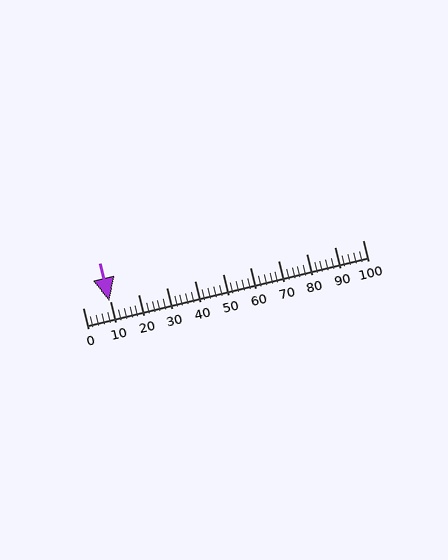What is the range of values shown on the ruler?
The ruler shows values from 0 to 100.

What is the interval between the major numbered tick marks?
The major tick marks are spaced 10 units apart.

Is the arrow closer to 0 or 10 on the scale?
The arrow is closer to 10.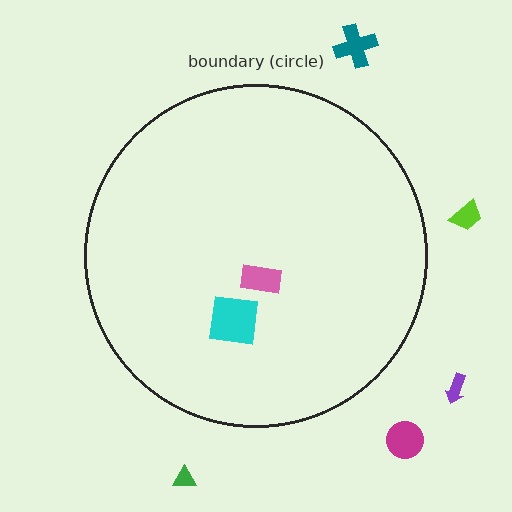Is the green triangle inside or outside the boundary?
Outside.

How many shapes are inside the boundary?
2 inside, 5 outside.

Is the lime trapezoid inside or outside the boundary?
Outside.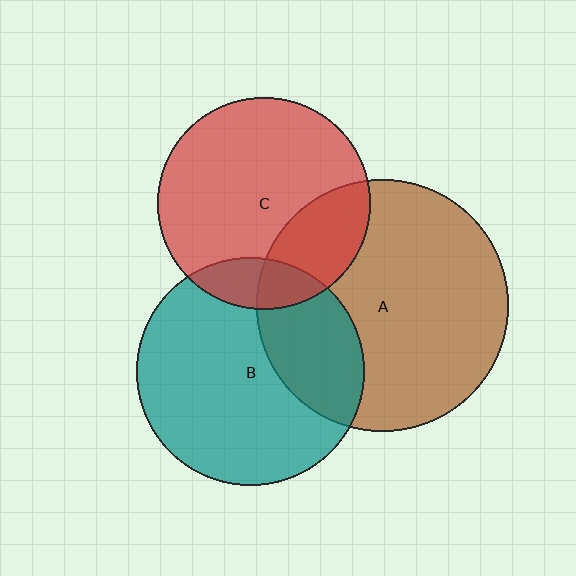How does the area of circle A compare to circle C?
Approximately 1.4 times.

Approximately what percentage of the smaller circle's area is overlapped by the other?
Approximately 15%.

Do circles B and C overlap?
Yes.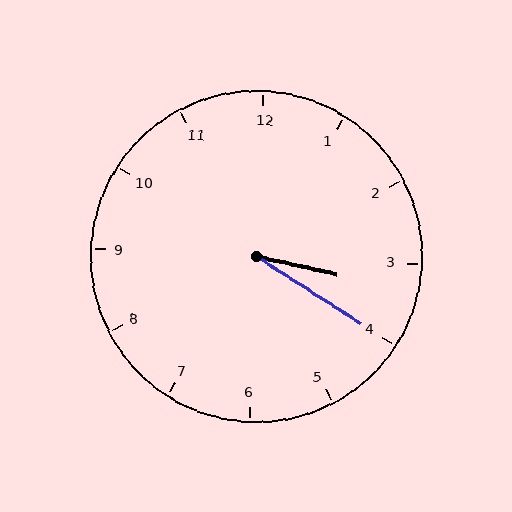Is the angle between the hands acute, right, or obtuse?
It is acute.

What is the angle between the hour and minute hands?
Approximately 20 degrees.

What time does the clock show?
3:20.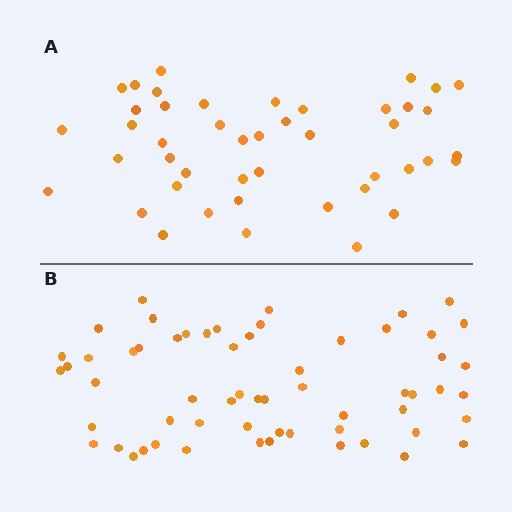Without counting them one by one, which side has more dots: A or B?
Region B (the bottom region) has more dots.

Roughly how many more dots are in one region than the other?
Region B has approximately 15 more dots than region A.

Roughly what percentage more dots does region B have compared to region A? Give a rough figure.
About 35% more.